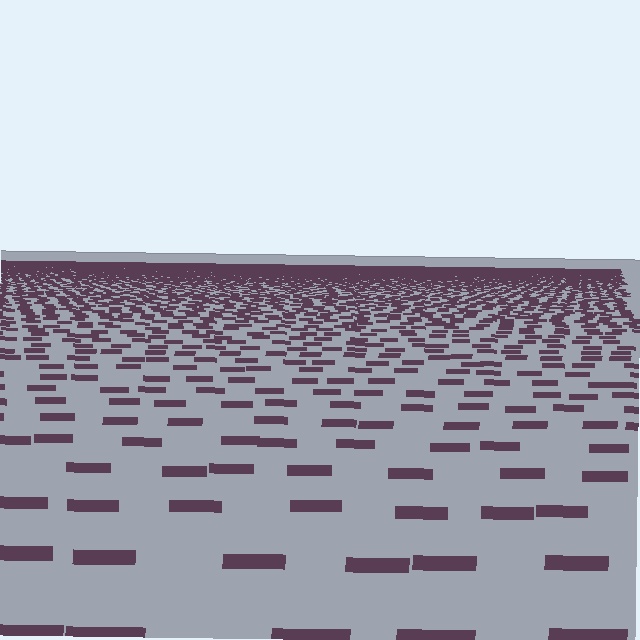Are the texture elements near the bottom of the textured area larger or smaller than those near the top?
Larger. Near the bottom, elements are closer to the viewer and appear at a bigger on-screen size.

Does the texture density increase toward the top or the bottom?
Density increases toward the top.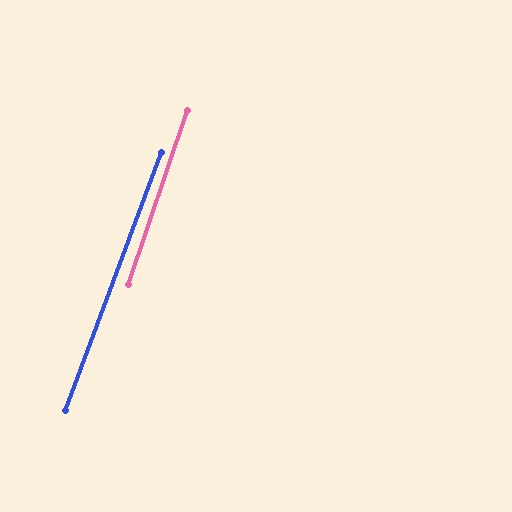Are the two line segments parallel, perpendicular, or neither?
Parallel — their directions differ by only 1.5°.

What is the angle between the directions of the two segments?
Approximately 1 degree.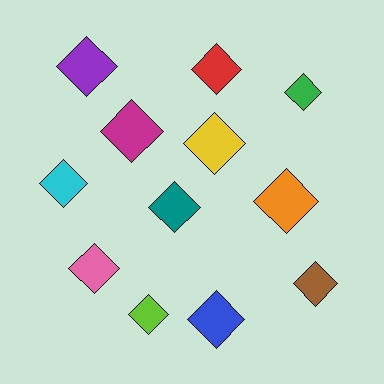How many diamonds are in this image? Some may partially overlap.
There are 12 diamonds.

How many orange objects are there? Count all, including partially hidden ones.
There is 1 orange object.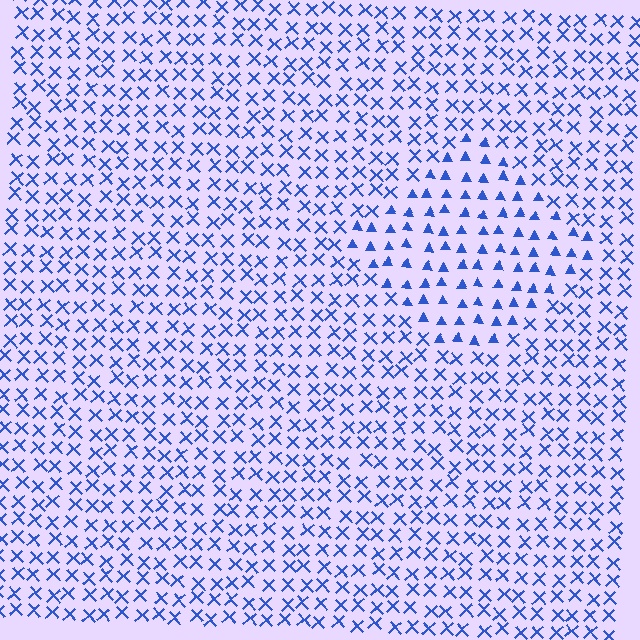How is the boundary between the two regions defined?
The boundary is defined by a change in element shape: triangles inside vs. X marks outside. All elements share the same color and spacing.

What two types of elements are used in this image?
The image uses triangles inside the diamond region and X marks outside it.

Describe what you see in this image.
The image is filled with small blue elements arranged in a uniform grid. A diamond-shaped region contains triangles, while the surrounding area contains X marks. The boundary is defined purely by the change in element shape.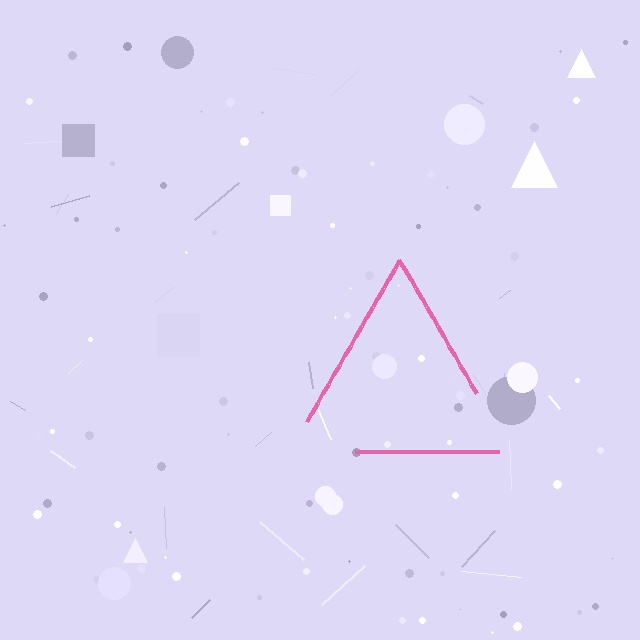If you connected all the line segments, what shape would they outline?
They would outline a triangle.